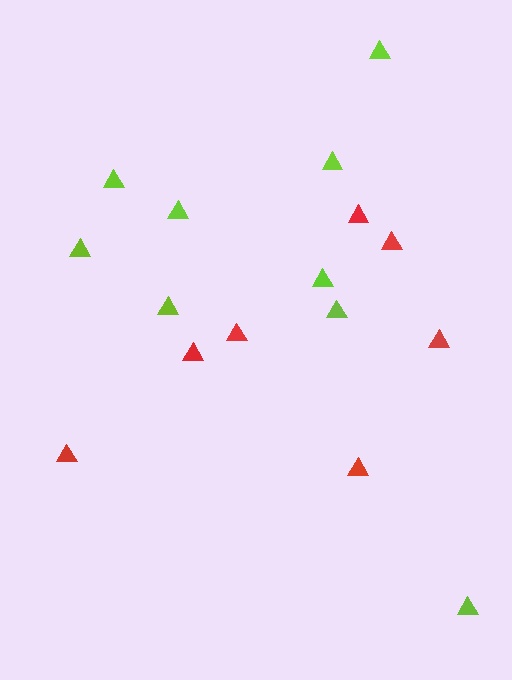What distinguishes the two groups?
There are 2 groups: one group of red triangles (7) and one group of lime triangles (9).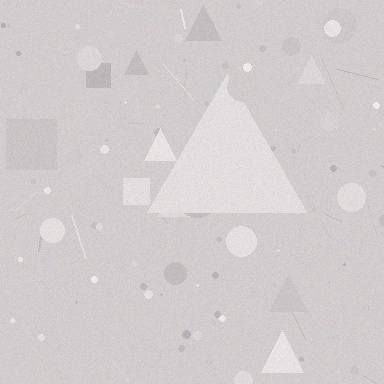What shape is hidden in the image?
A triangle is hidden in the image.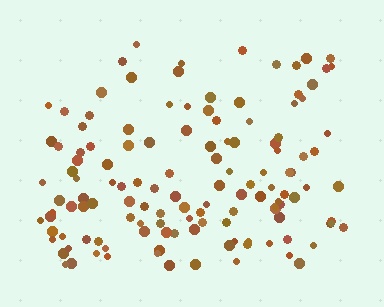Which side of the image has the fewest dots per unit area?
The top.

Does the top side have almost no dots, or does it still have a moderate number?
Still a moderate number, just noticeably fewer than the bottom.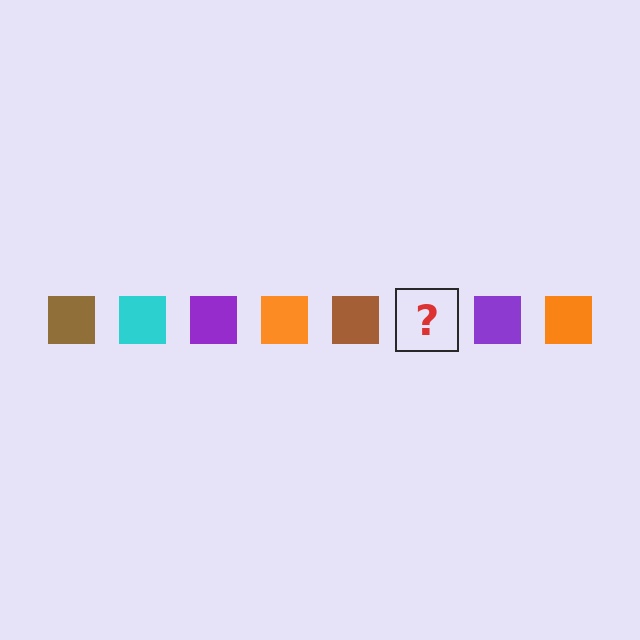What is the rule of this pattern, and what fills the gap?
The rule is that the pattern cycles through brown, cyan, purple, orange squares. The gap should be filled with a cyan square.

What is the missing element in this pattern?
The missing element is a cyan square.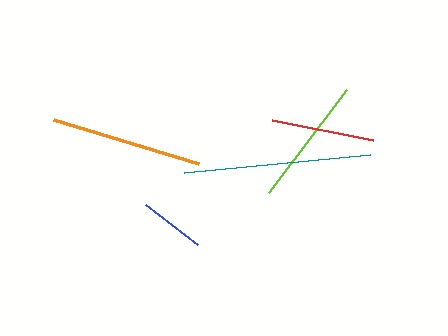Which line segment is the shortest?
The blue line is the shortest at approximately 66 pixels.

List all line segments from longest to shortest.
From longest to shortest: teal, orange, lime, red, blue.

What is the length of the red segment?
The red segment is approximately 103 pixels long.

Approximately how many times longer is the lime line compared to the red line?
The lime line is approximately 1.2 times the length of the red line.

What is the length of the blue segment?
The blue segment is approximately 66 pixels long.